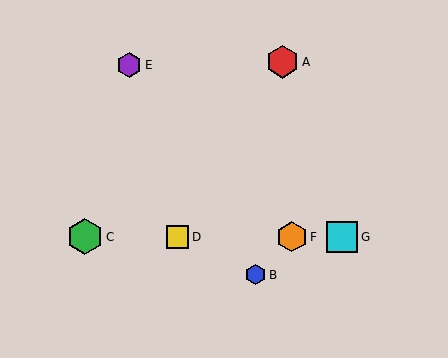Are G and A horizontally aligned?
No, G is at y≈237 and A is at y≈62.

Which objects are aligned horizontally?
Objects C, D, F, G are aligned horizontally.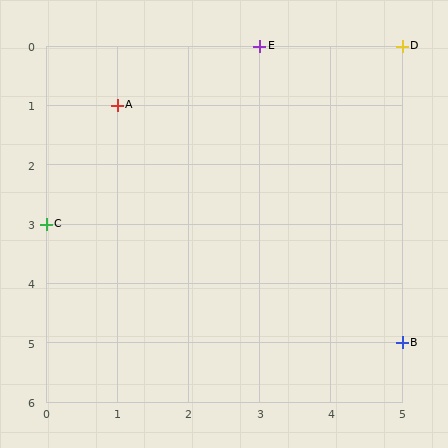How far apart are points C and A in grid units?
Points C and A are 1 column and 2 rows apart (about 2.2 grid units diagonally).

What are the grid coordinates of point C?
Point C is at grid coordinates (0, 3).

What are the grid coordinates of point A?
Point A is at grid coordinates (1, 1).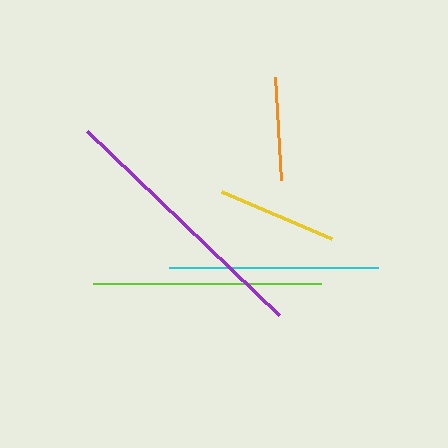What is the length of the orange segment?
The orange segment is approximately 103 pixels long.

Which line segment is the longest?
The purple line is the longest at approximately 265 pixels.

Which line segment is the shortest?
The orange line is the shortest at approximately 103 pixels.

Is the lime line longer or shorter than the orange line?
The lime line is longer than the orange line.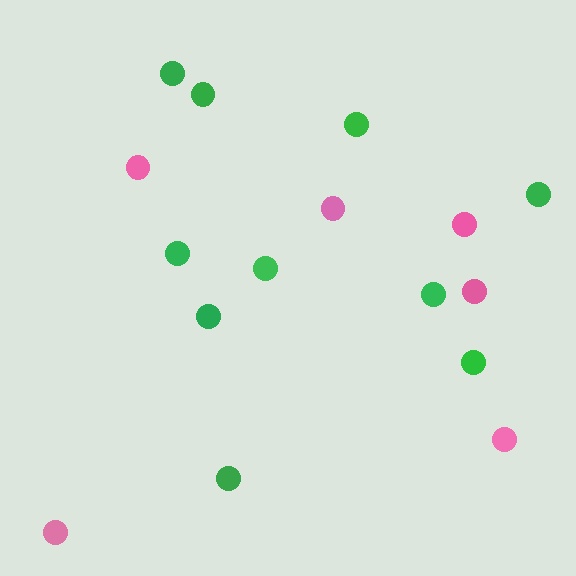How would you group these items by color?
There are 2 groups: one group of pink circles (6) and one group of green circles (10).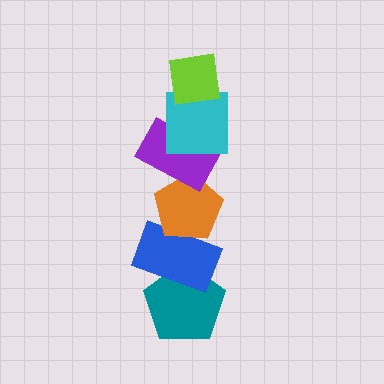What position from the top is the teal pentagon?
The teal pentagon is 6th from the top.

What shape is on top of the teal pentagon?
The blue rectangle is on top of the teal pentagon.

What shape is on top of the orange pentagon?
The purple rectangle is on top of the orange pentagon.